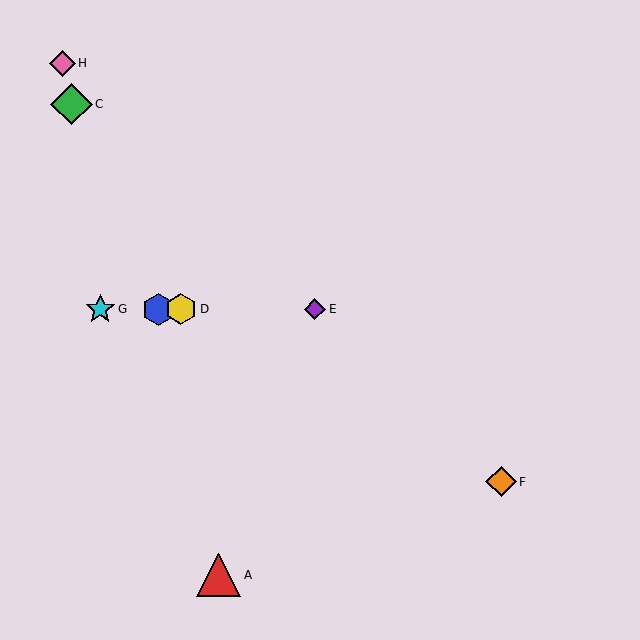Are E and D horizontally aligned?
Yes, both are at y≈309.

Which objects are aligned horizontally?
Objects B, D, E, G are aligned horizontally.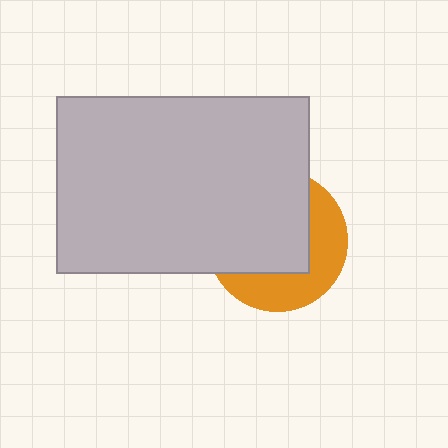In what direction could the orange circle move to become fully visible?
The orange circle could move toward the lower-right. That would shift it out from behind the light gray rectangle entirely.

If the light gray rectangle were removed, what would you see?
You would see the complete orange circle.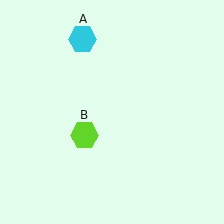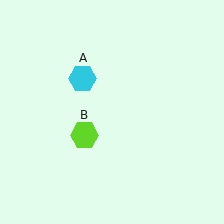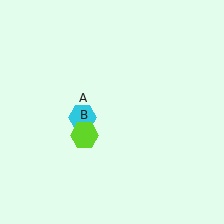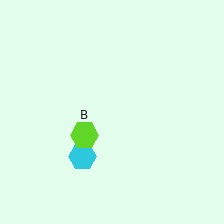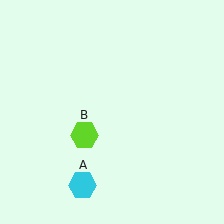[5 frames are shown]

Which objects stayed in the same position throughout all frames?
Lime hexagon (object B) remained stationary.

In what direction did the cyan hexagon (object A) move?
The cyan hexagon (object A) moved down.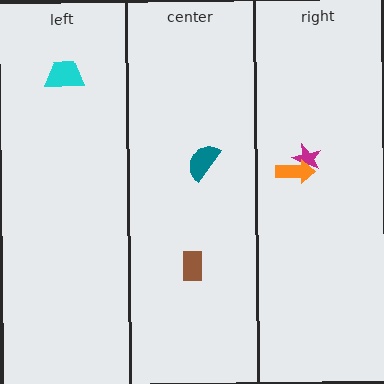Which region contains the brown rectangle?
The center region.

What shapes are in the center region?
The brown rectangle, the teal semicircle.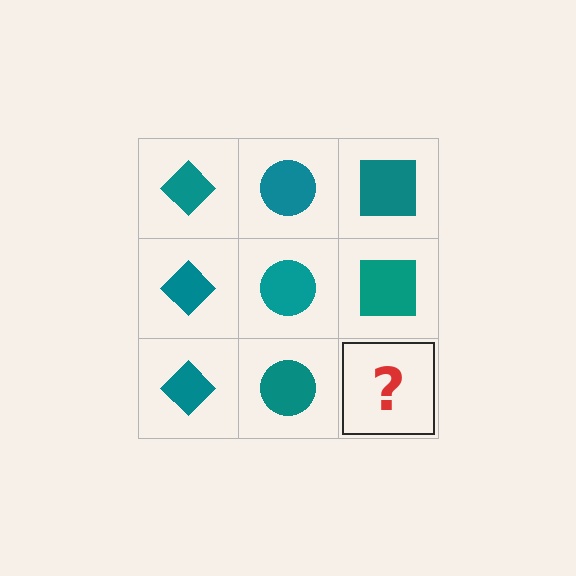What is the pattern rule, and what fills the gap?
The rule is that each column has a consistent shape. The gap should be filled with a teal square.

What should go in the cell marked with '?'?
The missing cell should contain a teal square.